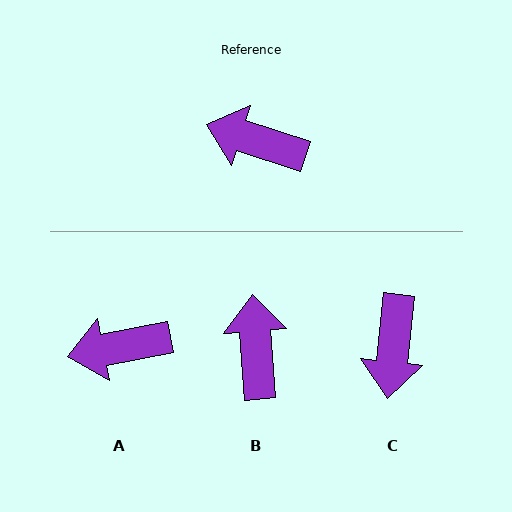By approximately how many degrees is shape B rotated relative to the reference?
Approximately 68 degrees clockwise.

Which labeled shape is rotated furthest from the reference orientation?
C, about 102 degrees away.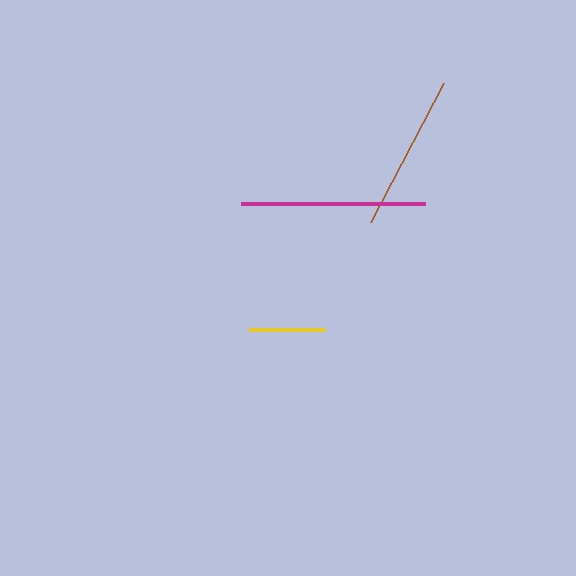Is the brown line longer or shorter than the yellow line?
The brown line is longer than the yellow line.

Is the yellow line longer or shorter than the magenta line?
The magenta line is longer than the yellow line.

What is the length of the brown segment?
The brown segment is approximately 157 pixels long.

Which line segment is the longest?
The magenta line is the longest at approximately 184 pixels.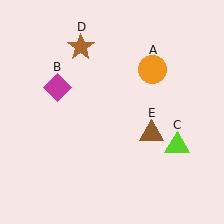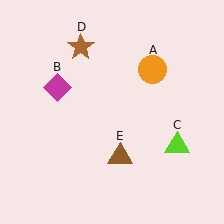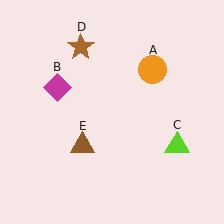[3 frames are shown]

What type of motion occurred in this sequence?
The brown triangle (object E) rotated clockwise around the center of the scene.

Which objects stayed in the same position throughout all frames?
Orange circle (object A) and magenta diamond (object B) and lime triangle (object C) and brown star (object D) remained stationary.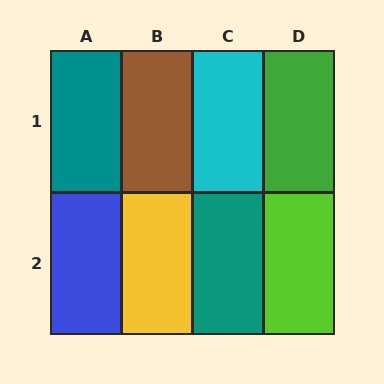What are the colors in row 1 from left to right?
Teal, brown, cyan, green.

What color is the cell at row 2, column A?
Blue.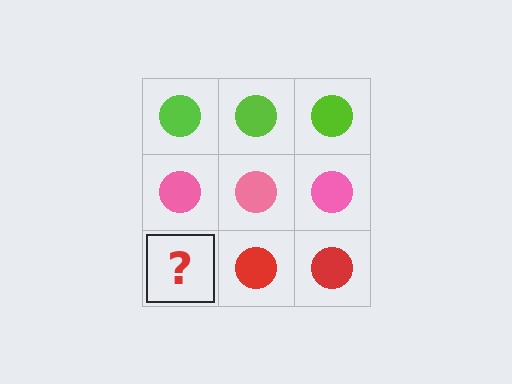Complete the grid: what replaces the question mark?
The question mark should be replaced with a red circle.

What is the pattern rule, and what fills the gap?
The rule is that each row has a consistent color. The gap should be filled with a red circle.